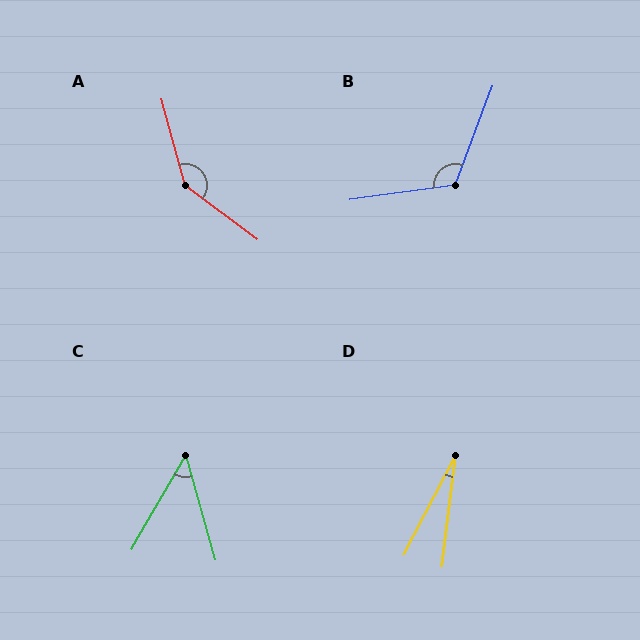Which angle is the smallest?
D, at approximately 21 degrees.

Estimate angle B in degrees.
Approximately 119 degrees.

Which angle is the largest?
A, at approximately 142 degrees.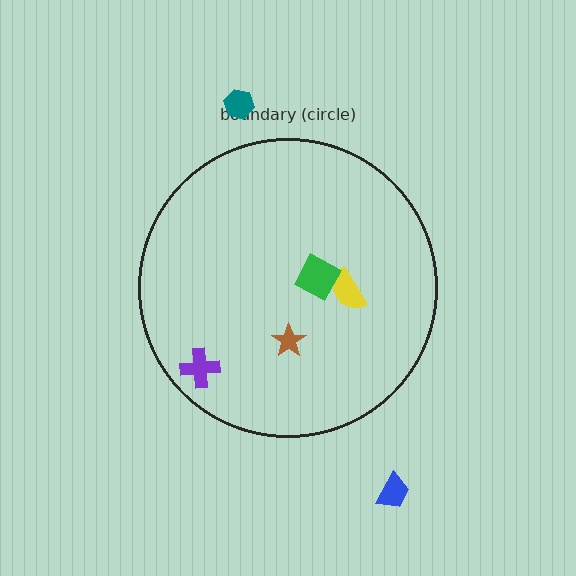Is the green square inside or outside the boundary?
Inside.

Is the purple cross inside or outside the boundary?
Inside.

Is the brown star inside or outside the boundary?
Inside.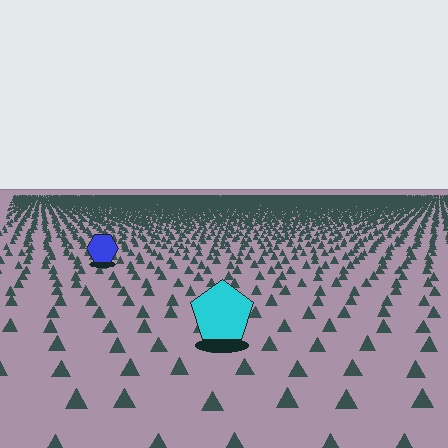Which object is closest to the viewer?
The cyan pentagon is closest. The texture marks near it are larger and more spread out.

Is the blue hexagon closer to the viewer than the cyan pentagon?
No. The cyan pentagon is closer — you can tell from the texture gradient: the ground texture is coarser near it.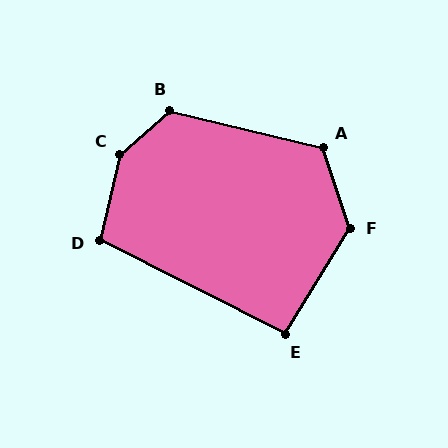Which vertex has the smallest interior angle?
E, at approximately 95 degrees.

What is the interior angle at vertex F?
Approximately 131 degrees (obtuse).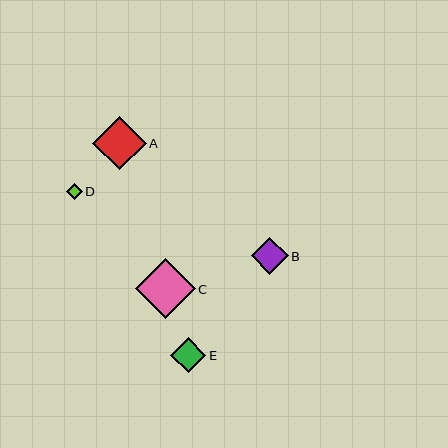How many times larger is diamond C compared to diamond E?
Diamond C is approximately 1.7 times the size of diamond E.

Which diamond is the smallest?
Diamond D is the smallest with a size of approximately 16 pixels.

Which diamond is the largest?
Diamond C is the largest with a size of approximately 60 pixels.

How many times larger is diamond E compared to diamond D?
Diamond E is approximately 2.2 times the size of diamond D.